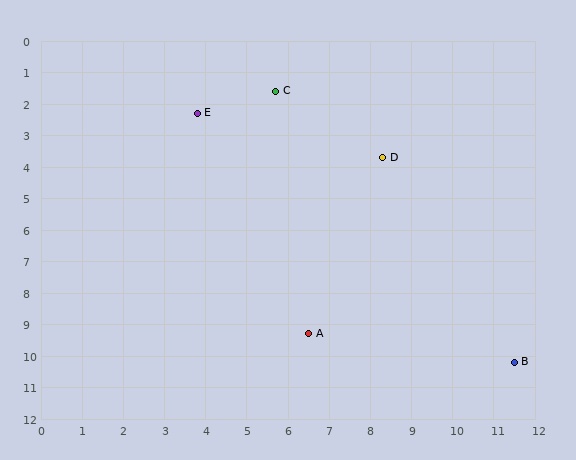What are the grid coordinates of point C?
Point C is at approximately (5.7, 1.6).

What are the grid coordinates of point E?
Point E is at approximately (3.8, 2.3).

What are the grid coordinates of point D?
Point D is at approximately (8.3, 3.7).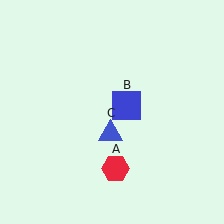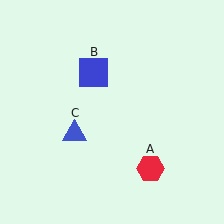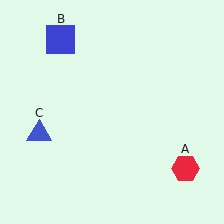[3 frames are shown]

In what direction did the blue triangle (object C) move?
The blue triangle (object C) moved left.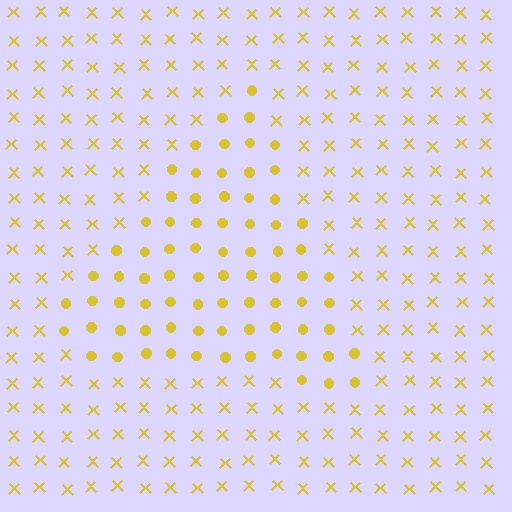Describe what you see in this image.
The image is filled with small yellow elements arranged in a uniform grid. A triangle-shaped region contains circles, while the surrounding area contains X marks. The boundary is defined purely by the change in element shape.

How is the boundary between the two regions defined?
The boundary is defined by a change in element shape: circles inside vs. X marks outside. All elements share the same color and spacing.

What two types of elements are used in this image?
The image uses circles inside the triangle region and X marks outside it.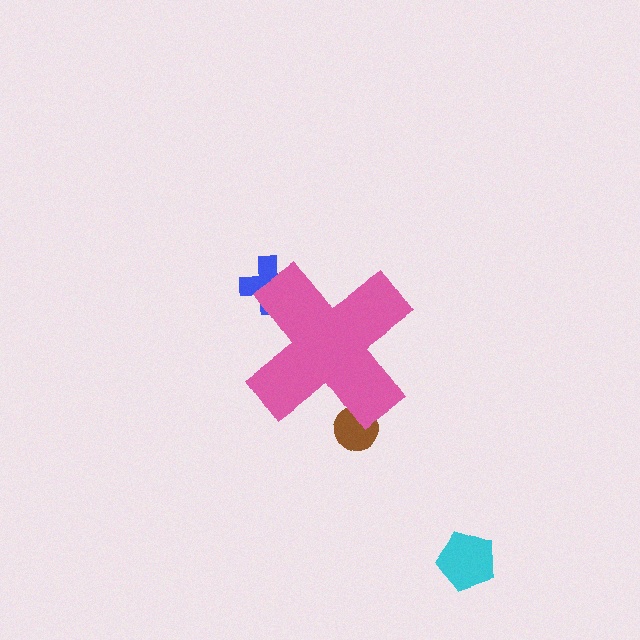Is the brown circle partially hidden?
Yes, the brown circle is partially hidden behind the pink cross.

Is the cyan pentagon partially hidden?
No, the cyan pentagon is fully visible.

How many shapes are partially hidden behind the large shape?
2 shapes are partially hidden.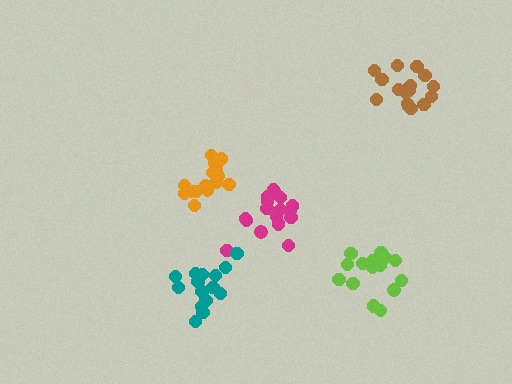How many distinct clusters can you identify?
There are 5 distinct clusters.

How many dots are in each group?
Group 1: 15 dots, Group 2: 17 dots, Group 3: 17 dots, Group 4: 15 dots, Group 5: 15 dots (79 total).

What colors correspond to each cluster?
The clusters are colored: lime, magenta, brown, teal, orange.